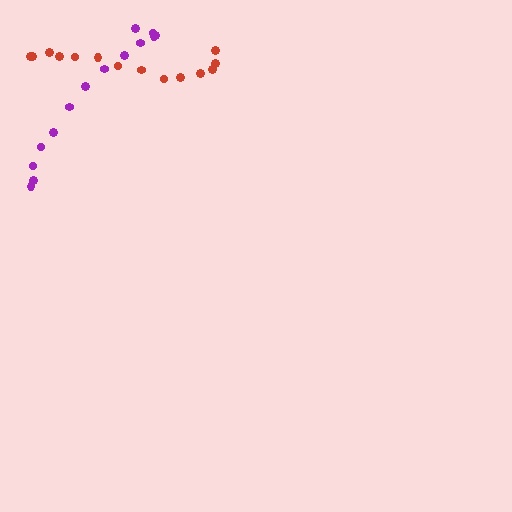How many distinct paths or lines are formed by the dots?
There are 2 distinct paths.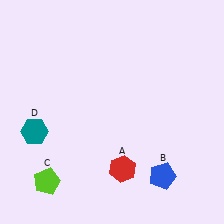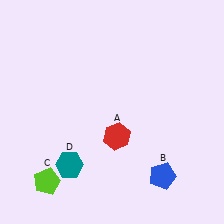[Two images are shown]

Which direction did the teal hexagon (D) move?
The teal hexagon (D) moved right.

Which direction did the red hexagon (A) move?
The red hexagon (A) moved up.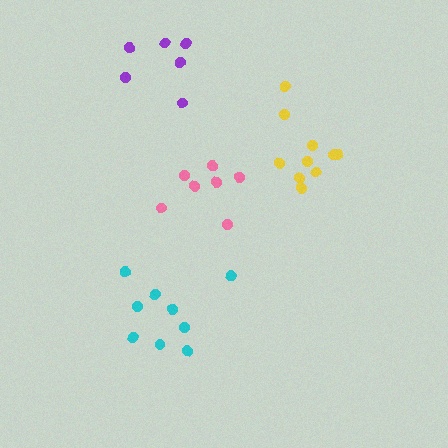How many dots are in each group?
Group 1: 9 dots, Group 2: 10 dots, Group 3: 7 dots, Group 4: 6 dots (32 total).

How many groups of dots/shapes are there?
There are 4 groups.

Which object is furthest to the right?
The yellow cluster is rightmost.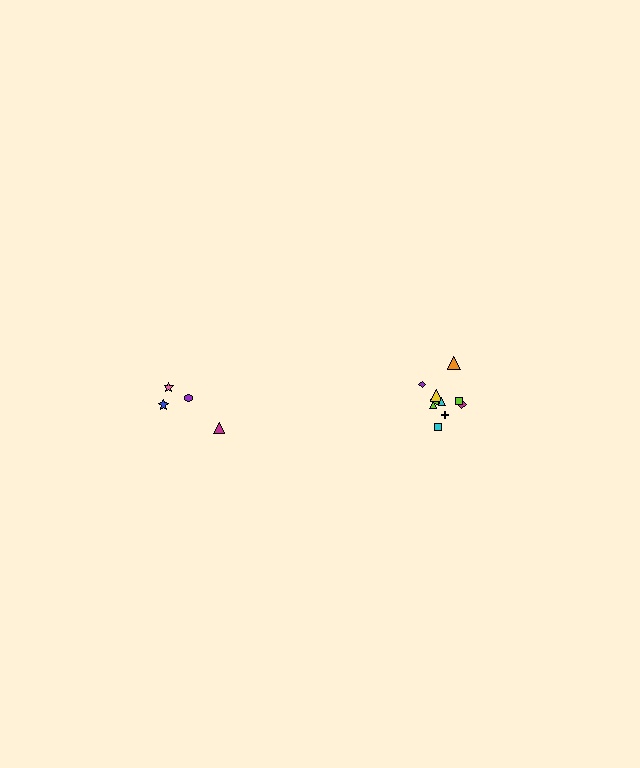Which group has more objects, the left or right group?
The right group.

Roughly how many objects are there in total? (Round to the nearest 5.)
Roughly 15 objects in total.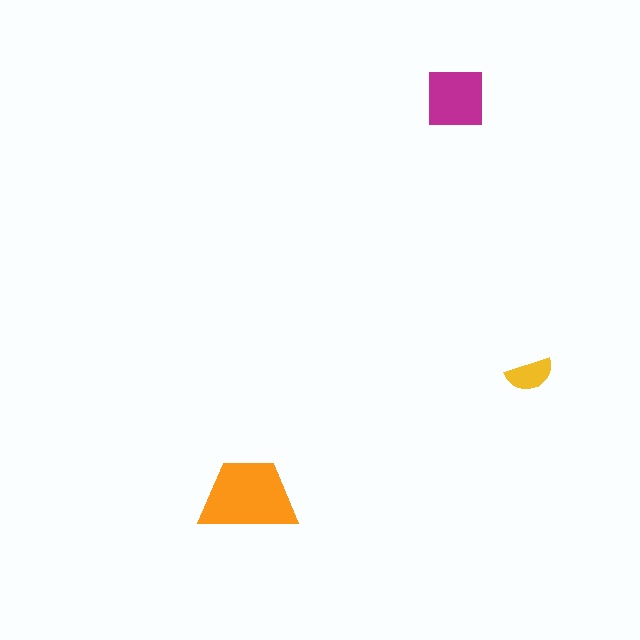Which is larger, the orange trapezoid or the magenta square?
The orange trapezoid.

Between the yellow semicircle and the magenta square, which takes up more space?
The magenta square.